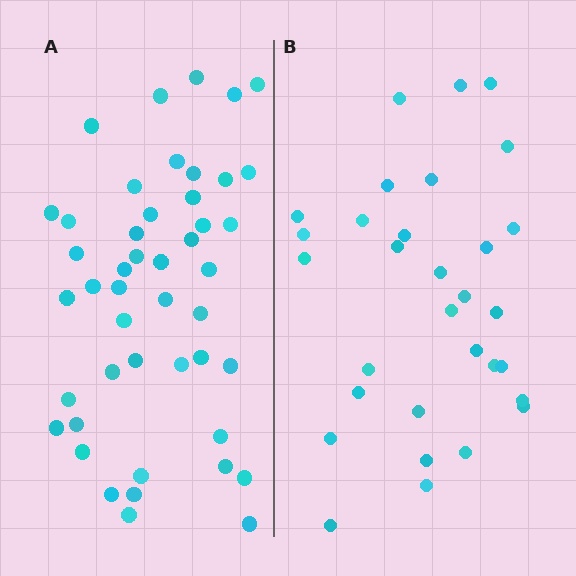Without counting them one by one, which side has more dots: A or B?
Region A (the left region) has more dots.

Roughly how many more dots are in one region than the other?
Region A has approximately 15 more dots than region B.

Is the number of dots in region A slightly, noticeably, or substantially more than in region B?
Region A has substantially more. The ratio is roughly 1.5 to 1.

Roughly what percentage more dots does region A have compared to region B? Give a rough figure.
About 50% more.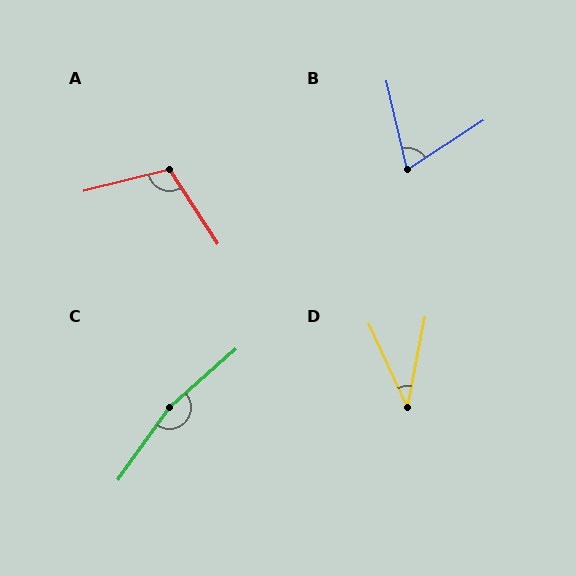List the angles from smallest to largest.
D (36°), B (70°), A (109°), C (167°).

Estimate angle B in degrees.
Approximately 70 degrees.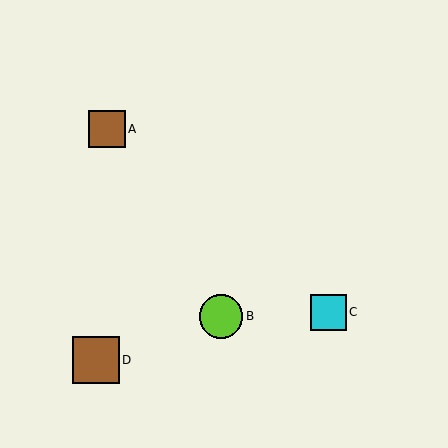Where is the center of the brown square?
The center of the brown square is at (107, 129).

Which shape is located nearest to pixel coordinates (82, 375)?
The brown square (labeled D) at (96, 360) is nearest to that location.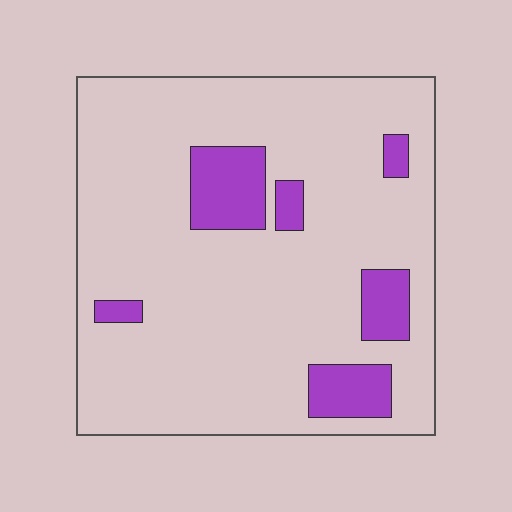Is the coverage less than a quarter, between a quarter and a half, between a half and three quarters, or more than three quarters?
Less than a quarter.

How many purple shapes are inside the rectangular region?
6.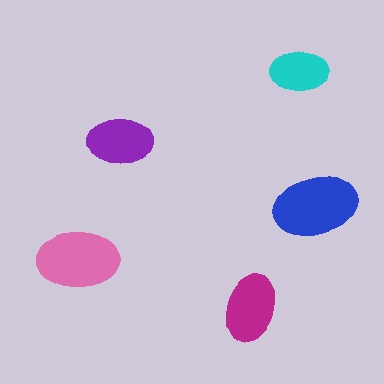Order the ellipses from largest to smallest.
the blue one, the pink one, the magenta one, the purple one, the cyan one.